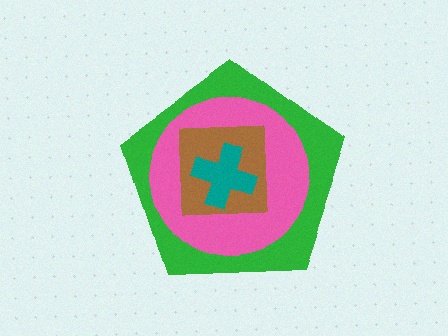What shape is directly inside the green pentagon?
The pink circle.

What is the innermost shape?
The teal cross.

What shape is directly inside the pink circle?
The brown square.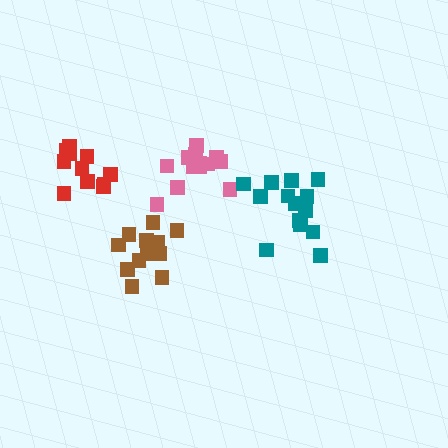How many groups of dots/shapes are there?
There are 4 groups.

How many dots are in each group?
Group 1: 14 dots, Group 2: 11 dots, Group 3: 14 dots, Group 4: 14 dots (53 total).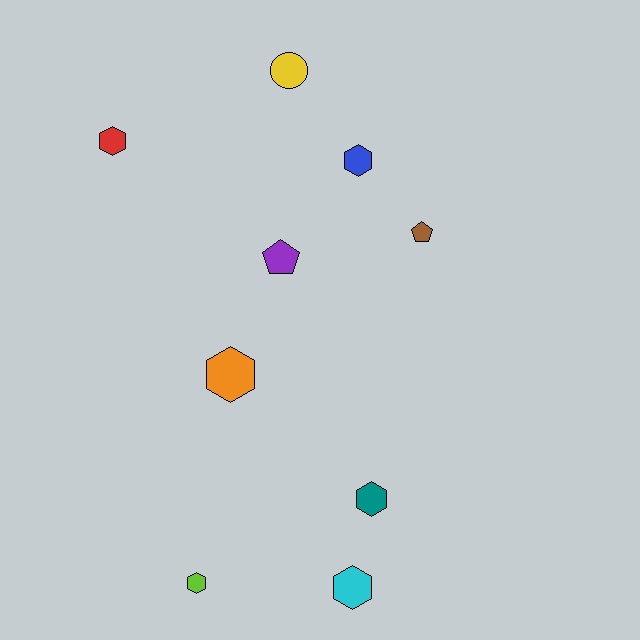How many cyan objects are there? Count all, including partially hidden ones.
There is 1 cyan object.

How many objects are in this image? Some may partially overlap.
There are 9 objects.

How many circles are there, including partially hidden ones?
There is 1 circle.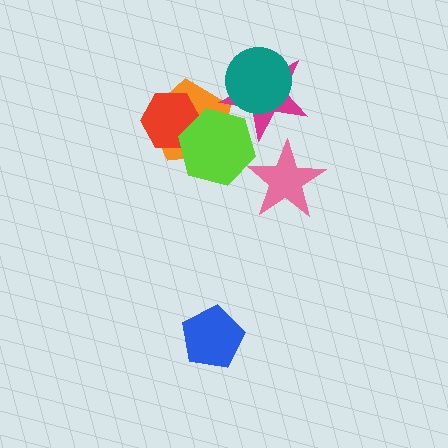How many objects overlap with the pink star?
0 objects overlap with the pink star.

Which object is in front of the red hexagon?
The lime hexagon is in front of the red hexagon.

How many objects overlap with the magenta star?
3 objects overlap with the magenta star.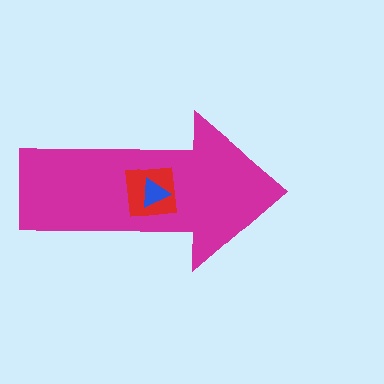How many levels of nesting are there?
3.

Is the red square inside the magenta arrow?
Yes.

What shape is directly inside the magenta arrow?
The red square.